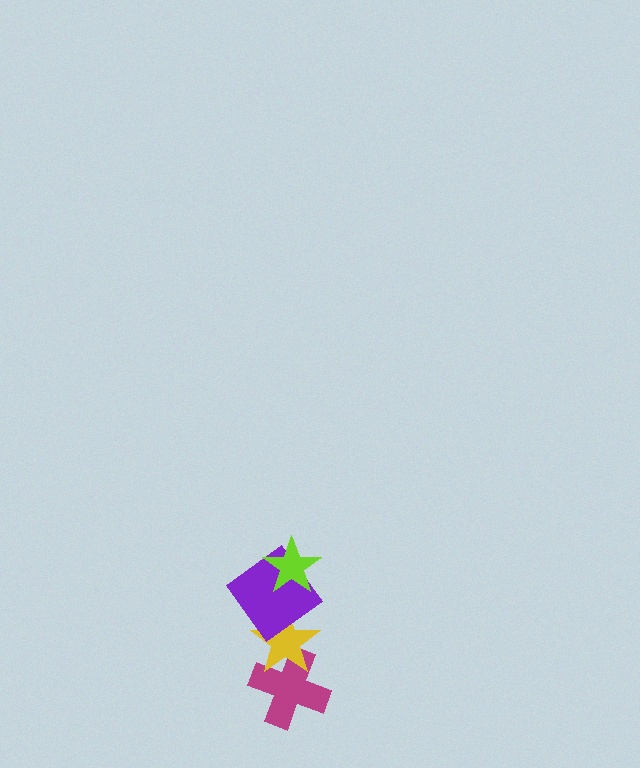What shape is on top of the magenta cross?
The yellow star is on top of the magenta cross.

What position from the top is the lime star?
The lime star is 1st from the top.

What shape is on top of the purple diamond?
The lime star is on top of the purple diamond.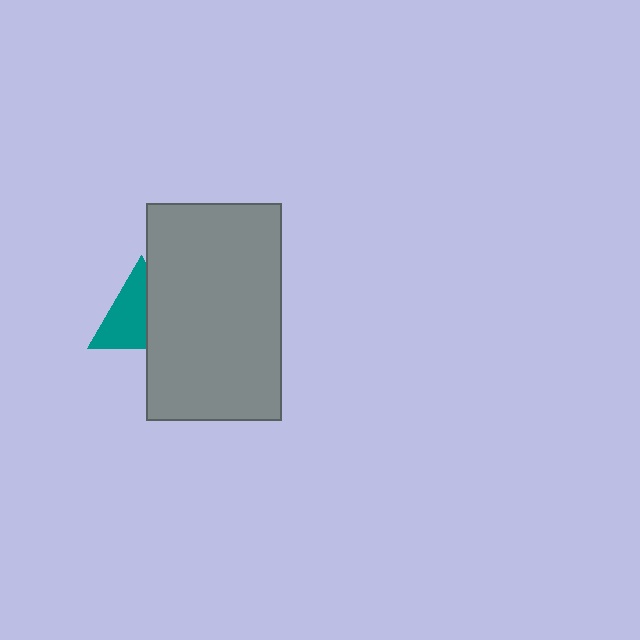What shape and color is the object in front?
The object in front is a gray rectangle.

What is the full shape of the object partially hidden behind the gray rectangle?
The partially hidden object is a teal triangle.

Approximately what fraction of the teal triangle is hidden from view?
Roughly 43% of the teal triangle is hidden behind the gray rectangle.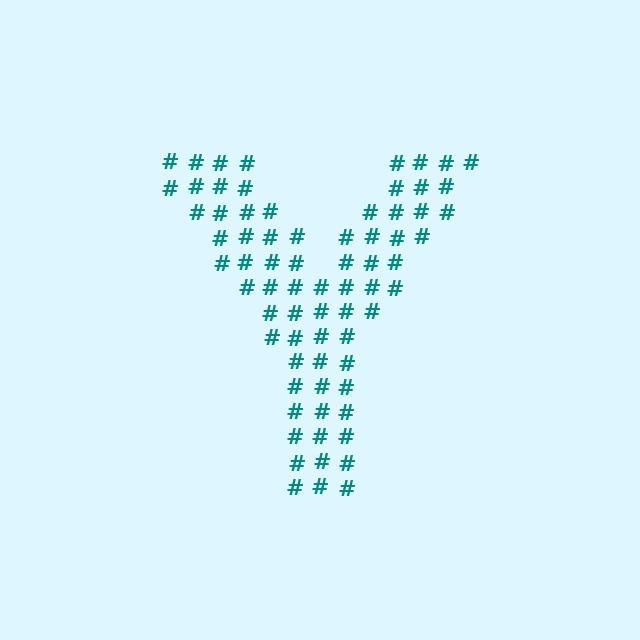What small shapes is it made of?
It is made of small hash symbols.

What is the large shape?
The large shape is the letter Y.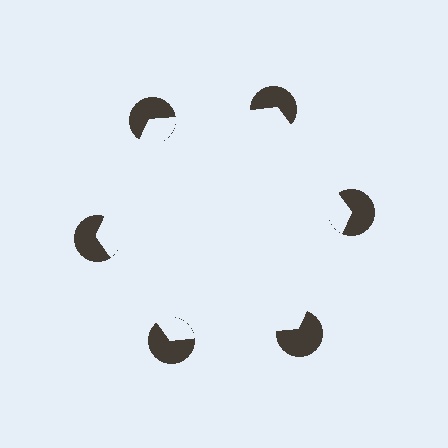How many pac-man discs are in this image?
There are 6 — one at each vertex of the illusory hexagon.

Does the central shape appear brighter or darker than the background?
It typically appears slightly brighter than the background, even though no actual brightness change is drawn.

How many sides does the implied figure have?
6 sides.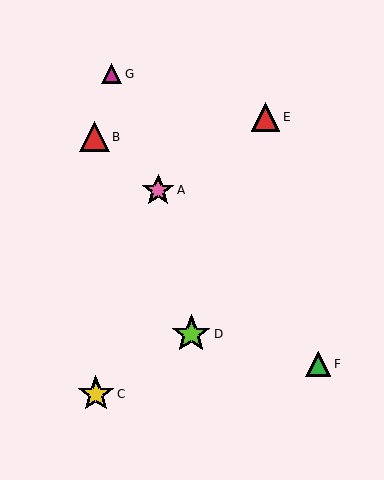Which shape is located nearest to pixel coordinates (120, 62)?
The magenta triangle (labeled G) at (112, 74) is nearest to that location.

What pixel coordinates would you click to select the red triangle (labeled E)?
Click at (266, 117) to select the red triangle E.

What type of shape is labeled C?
Shape C is a yellow star.